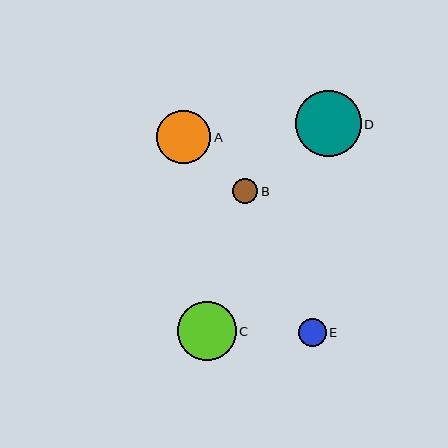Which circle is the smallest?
Circle B is the smallest with a size of approximately 25 pixels.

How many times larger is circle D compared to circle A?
Circle D is approximately 1.2 times the size of circle A.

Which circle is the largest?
Circle D is the largest with a size of approximately 66 pixels.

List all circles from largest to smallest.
From largest to smallest: D, C, A, E, B.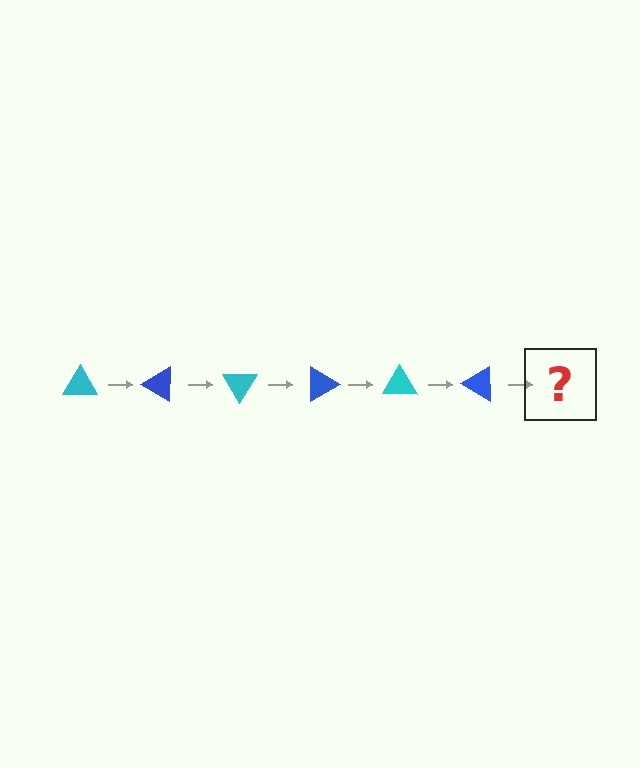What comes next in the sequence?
The next element should be a cyan triangle, rotated 180 degrees from the start.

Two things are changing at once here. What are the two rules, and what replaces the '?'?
The two rules are that it rotates 30 degrees each step and the color cycles through cyan and blue. The '?' should be a cyan triangle, rotated 180 degrees from the start.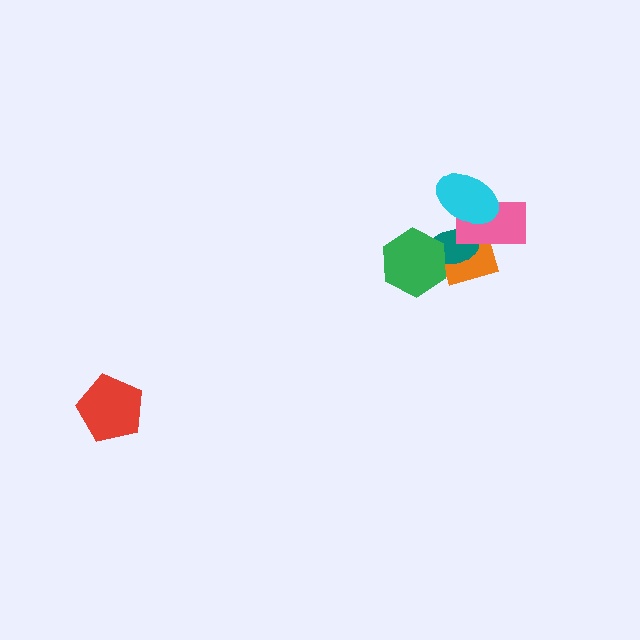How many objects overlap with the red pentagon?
0 objects overlap with the red pentagon.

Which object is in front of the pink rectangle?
The cyan ellipse is in front of the pink rectangle.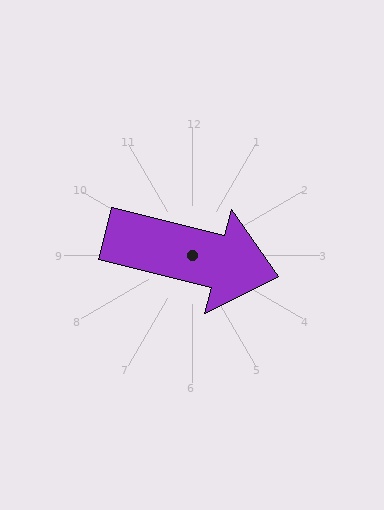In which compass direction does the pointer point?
East.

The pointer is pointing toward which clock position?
Roughly 3 o'clock.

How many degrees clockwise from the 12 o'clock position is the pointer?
Approximately 104 degrees.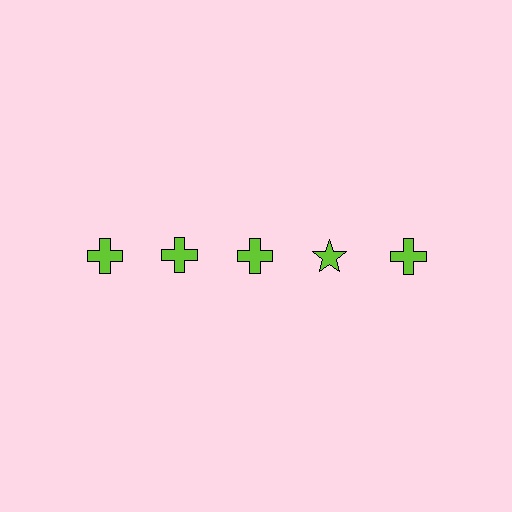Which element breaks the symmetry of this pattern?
The lime star in the top row, second from right column breaks the symmetry. All other shapes are lime crosses.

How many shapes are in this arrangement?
There are 5 shapes arranged in a grid pattern.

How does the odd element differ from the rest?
It has a different shape: star instead of cross.